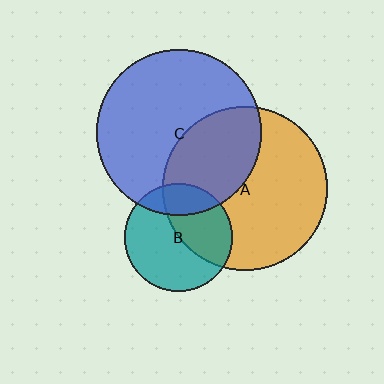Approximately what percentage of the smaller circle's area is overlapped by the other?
Approximately 35%.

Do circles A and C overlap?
Yes.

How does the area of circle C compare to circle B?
Approximately 2.3 times.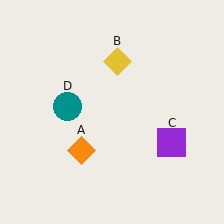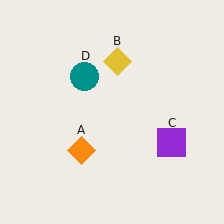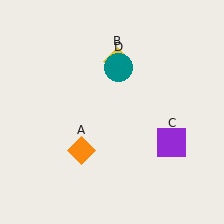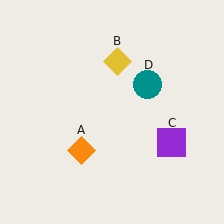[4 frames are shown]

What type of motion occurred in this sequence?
The teal circle (object D) rotated clockwise around the center of the scene.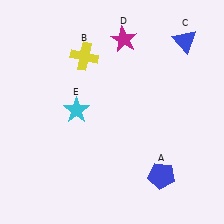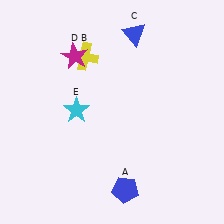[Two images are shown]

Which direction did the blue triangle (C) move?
The blue triangle (C) moved left.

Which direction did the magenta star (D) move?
The magenta star (D) moved left.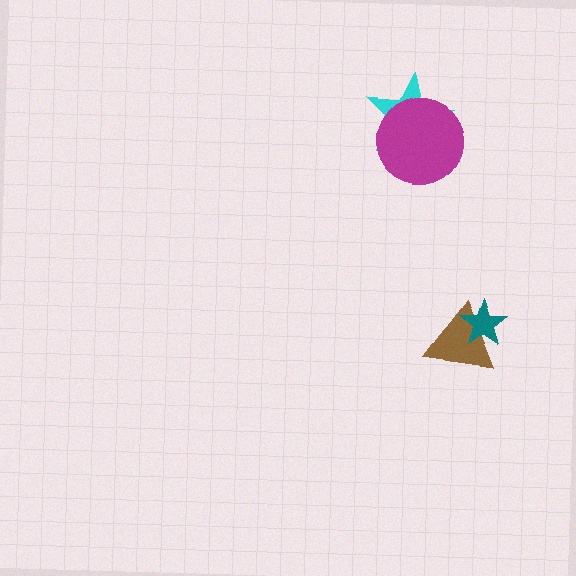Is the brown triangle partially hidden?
Yes, it is partially covered by another shape.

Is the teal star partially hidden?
No, no other shape covers it.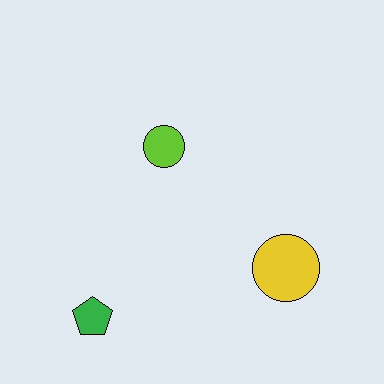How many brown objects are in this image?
There are no brown objects.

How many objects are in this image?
There are 3 objects.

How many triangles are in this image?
There are no triangles.